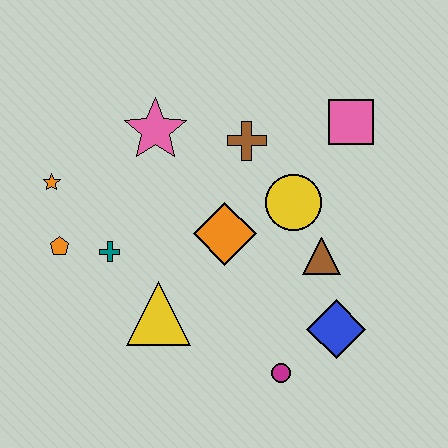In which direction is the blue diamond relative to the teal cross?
The blue diamond is to the right of the teal cross.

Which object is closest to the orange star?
The orange pentagon is closest to the orange star.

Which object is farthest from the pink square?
The orange pentagon is farthest from the pink square.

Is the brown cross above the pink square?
No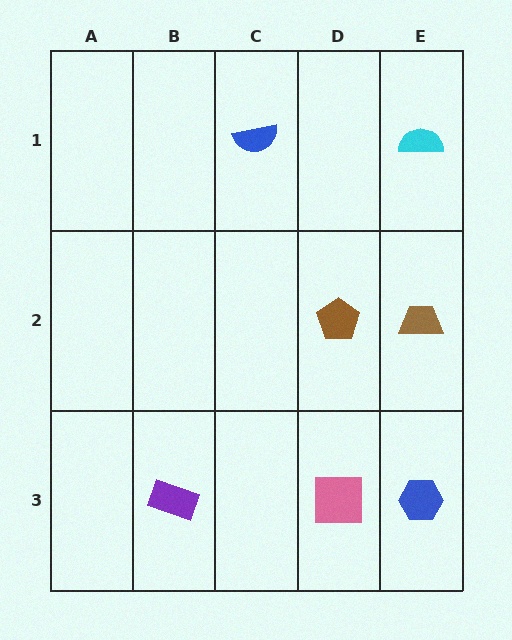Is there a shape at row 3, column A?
No, that cell is empty.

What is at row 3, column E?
A blue hexagon.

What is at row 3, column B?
A purple rectangle.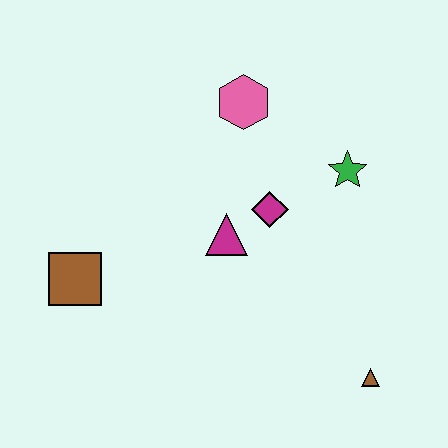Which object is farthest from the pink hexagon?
The brown triangle is farthest from the pink hexagon.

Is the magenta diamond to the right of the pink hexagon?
Yes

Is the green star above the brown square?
Yes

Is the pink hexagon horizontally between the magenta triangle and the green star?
Yes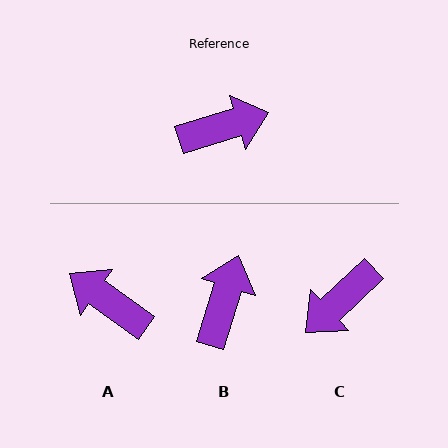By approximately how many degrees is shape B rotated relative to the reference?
Approximately 55 degrees counter-clockwise.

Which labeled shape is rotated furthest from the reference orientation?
C, about 154 degrees away.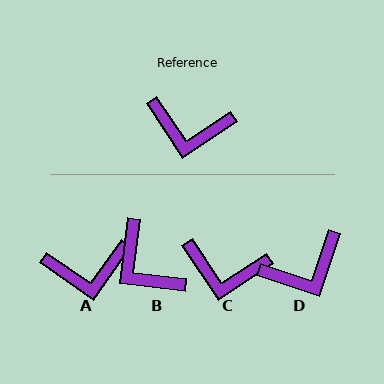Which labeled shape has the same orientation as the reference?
C.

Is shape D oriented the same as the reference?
No, it is off by about 39 degrees.